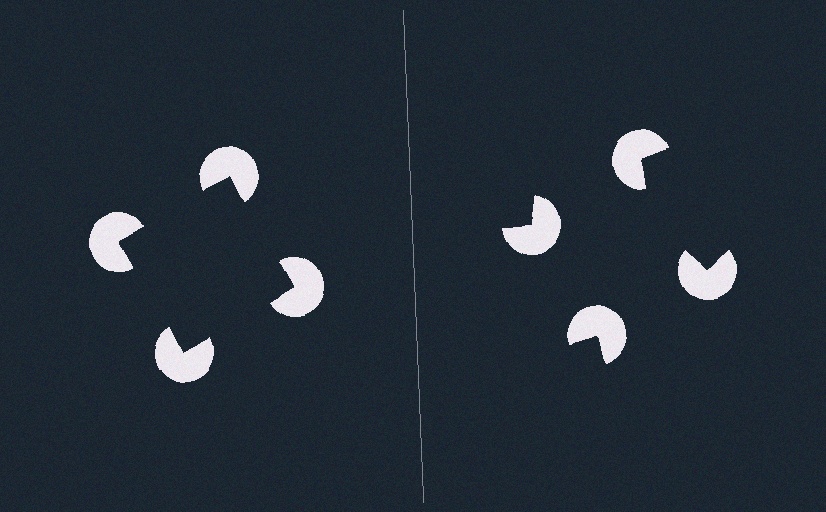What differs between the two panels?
The pac-man discs are positioned identically on both sides; only the wedge orientations differ. On the left they align to a square; on the right they are misaligned.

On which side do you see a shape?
An illusory square appears on the left side. On the right side the wedge cuts are rotated, so no coherent shape forms.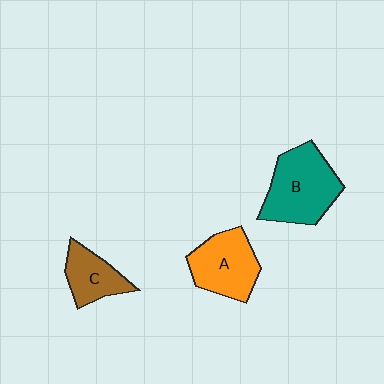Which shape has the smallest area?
Shape C (brown).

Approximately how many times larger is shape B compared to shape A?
Approximately 1.2 times.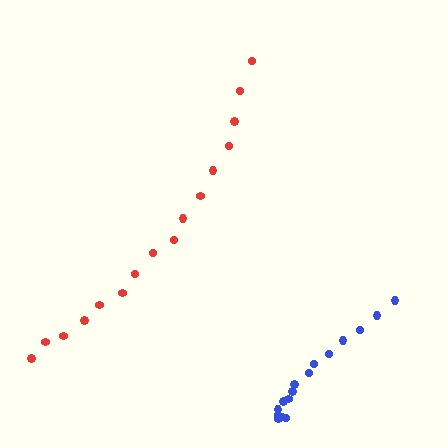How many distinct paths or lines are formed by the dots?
There are 2 distinct paths.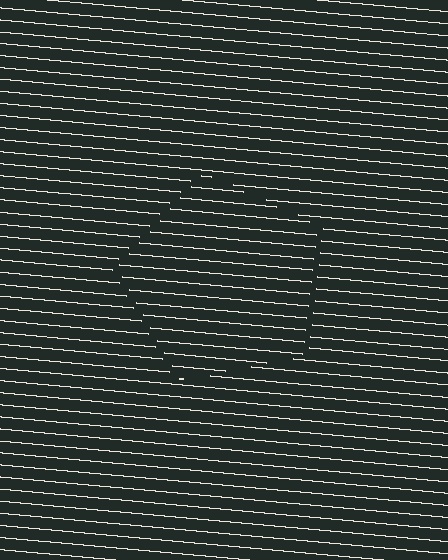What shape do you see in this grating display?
An illusory pentagon. The interior of the shape contains the same grating, shifted by half a period — the contour is defined by the phase discontinuity where line-ends from the inner and outer gratings abut.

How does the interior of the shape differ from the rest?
The interior of the shape contains the same grating, shifted by half a period — the contour is defined by the phase discontinuity where line-ends from the inner and outer gratings abut.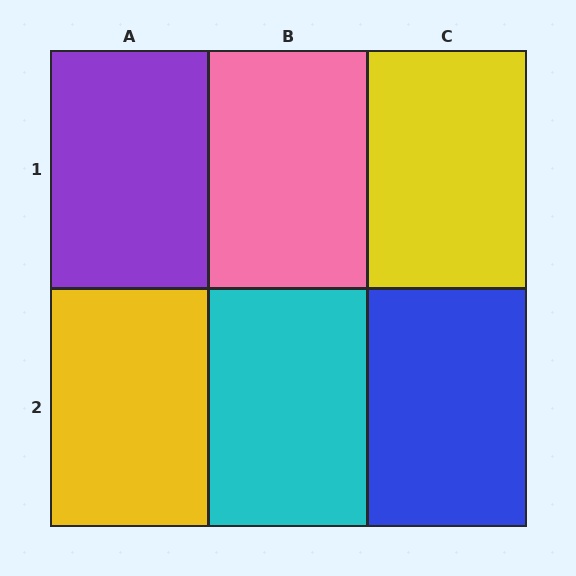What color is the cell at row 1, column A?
Purple.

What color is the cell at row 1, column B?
Pink.